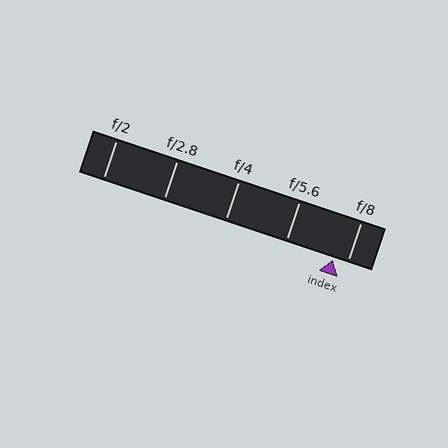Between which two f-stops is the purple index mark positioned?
The index mark is between f/5.6 and f/8.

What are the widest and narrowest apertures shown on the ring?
The widest aperture shown is f/2 and the narrowest is f/8.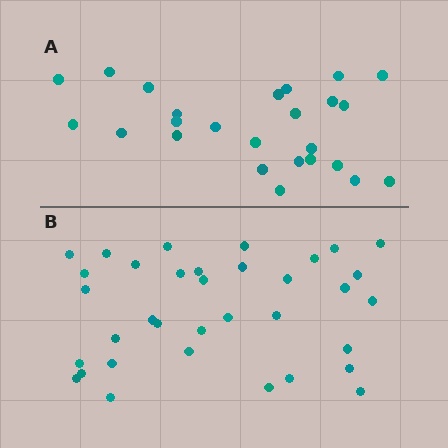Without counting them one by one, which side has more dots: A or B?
Region B (the bottom region) has more dots.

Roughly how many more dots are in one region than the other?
Region B has roughly 10 or so more dots than region A.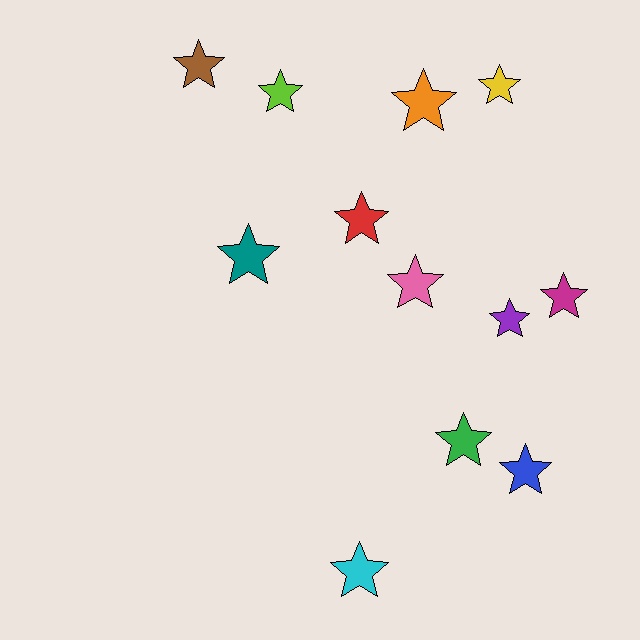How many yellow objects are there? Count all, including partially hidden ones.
There is 1 yellow object.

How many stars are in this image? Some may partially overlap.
There are 12 stars.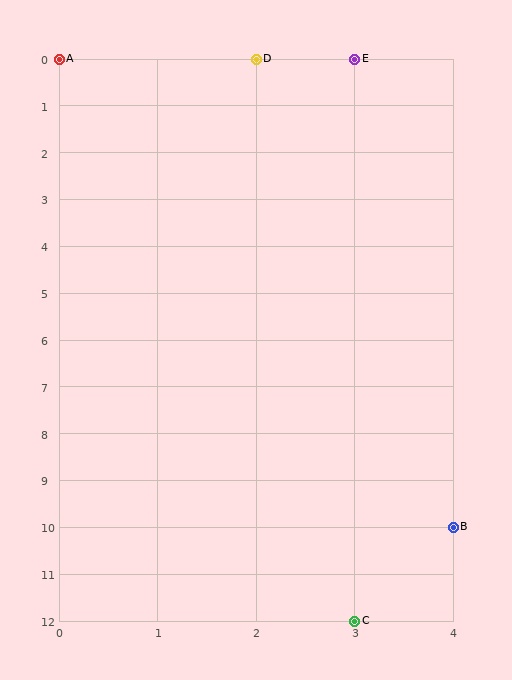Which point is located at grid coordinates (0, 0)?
Point A is at (0, 0).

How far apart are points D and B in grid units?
Points D and B are 2 columns and 10 rows apart (about 10.2 grid units diagonally).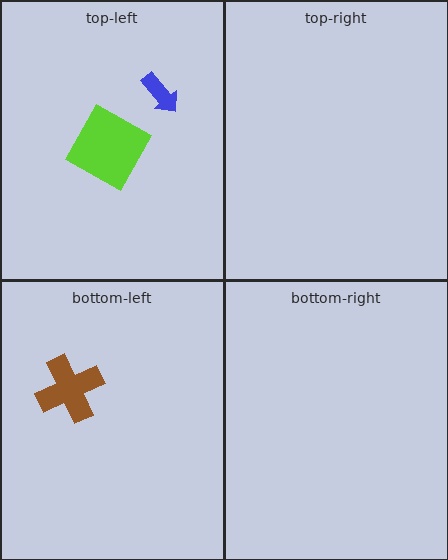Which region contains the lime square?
The top-left region.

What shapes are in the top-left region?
The blue arrow, the lime square.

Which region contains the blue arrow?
The top-left region.